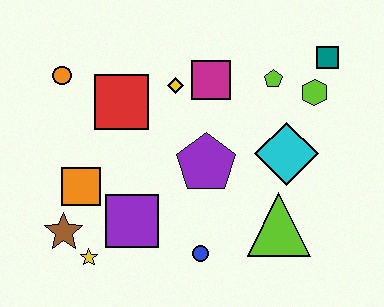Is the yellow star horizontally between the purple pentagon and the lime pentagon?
No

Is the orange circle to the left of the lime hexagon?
Yes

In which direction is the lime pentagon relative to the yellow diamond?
The lime pentagon is to the right of the yellow diamond.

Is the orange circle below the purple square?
No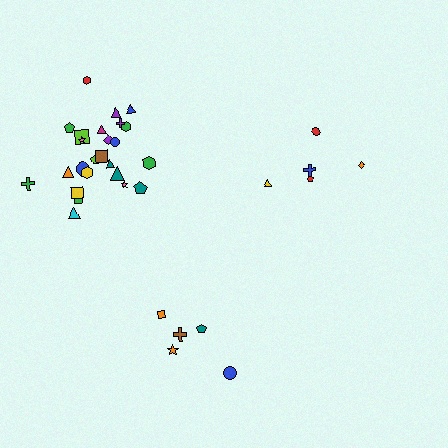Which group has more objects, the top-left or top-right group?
The top-left group.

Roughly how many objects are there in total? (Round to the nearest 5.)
Roughly 35 objects in total.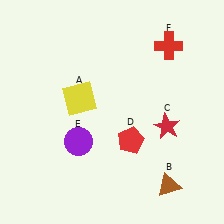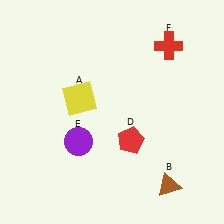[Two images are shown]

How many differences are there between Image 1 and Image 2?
There is 1 difference between the two images.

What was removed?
The red star (C) was removed in Image 2.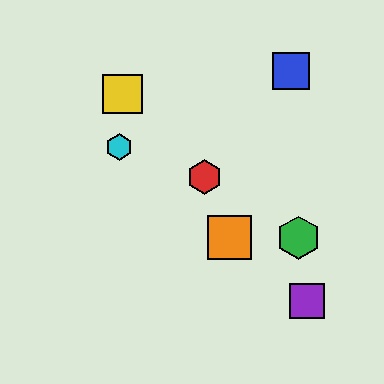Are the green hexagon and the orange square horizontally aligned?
Yes, both are at y≈238.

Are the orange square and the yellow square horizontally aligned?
No, the orange square is at y≈238 and the yellow square is at y≈94.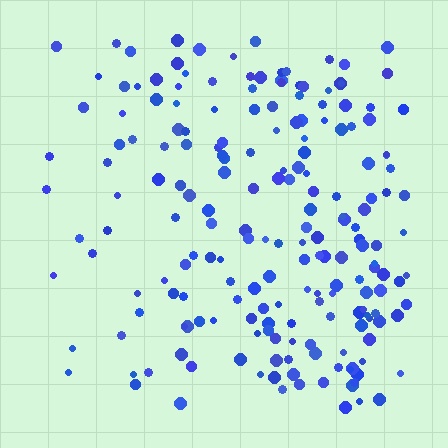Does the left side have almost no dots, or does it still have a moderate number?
Still a moderate number, just noticeably fewer than the right.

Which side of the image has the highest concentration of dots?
The right.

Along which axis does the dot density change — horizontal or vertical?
Horizontal.